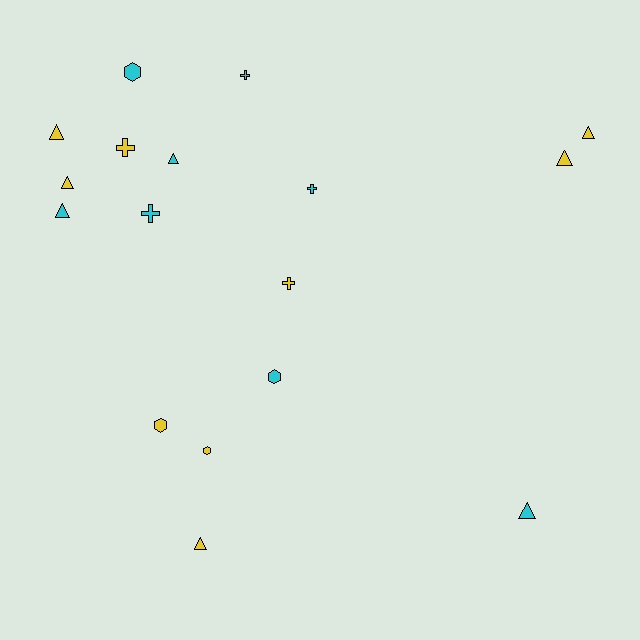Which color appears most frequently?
Yellow, with 9 objects.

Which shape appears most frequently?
Triangle, with 8 objects.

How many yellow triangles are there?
There are 5 yellow triangles.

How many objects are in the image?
There are 17 objects.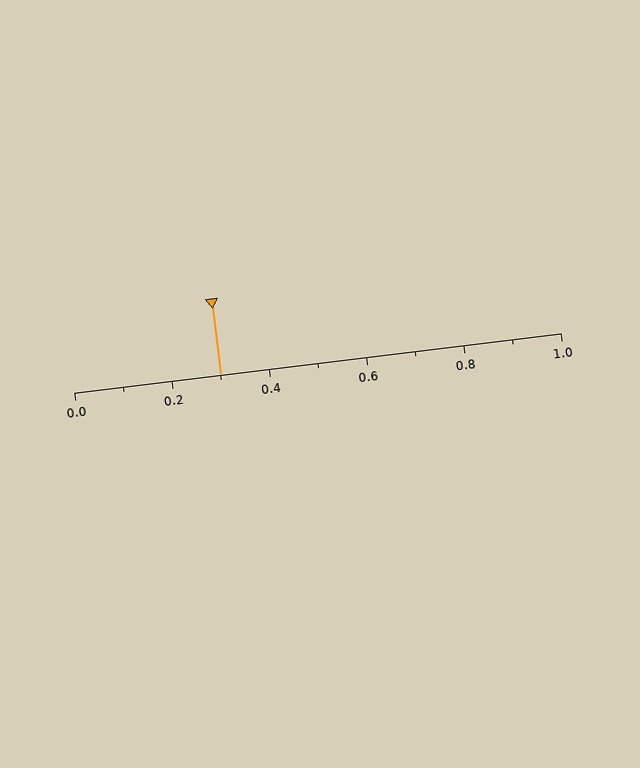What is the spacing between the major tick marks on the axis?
The major ticks are spaced 0.2 apart.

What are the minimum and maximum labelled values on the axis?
The axis runs from 0.0 to 1.0.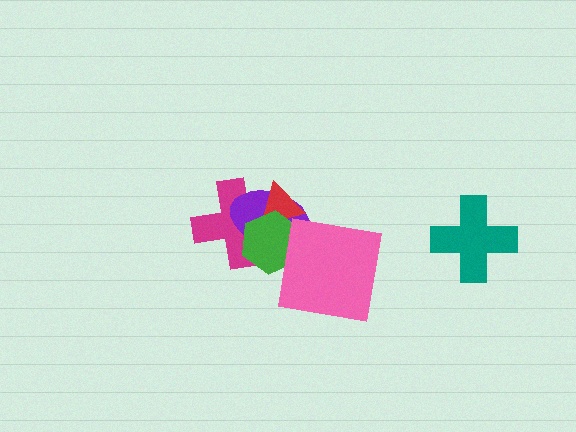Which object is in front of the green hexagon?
The pink square is in front of the green hexagon.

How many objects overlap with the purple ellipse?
3 objects overlap with the purple ellipse.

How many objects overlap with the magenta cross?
3 objects overlap with the magenta cross.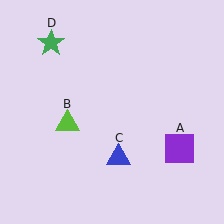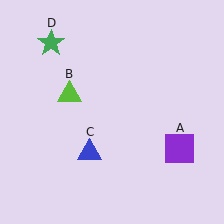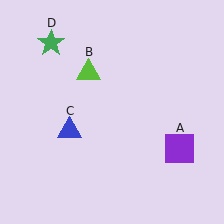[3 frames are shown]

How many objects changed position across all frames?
2 objects changed position: lime triangle (object B), blue triangle (object C).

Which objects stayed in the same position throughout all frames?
Purple square (object A) and green star (object D) remained stationary.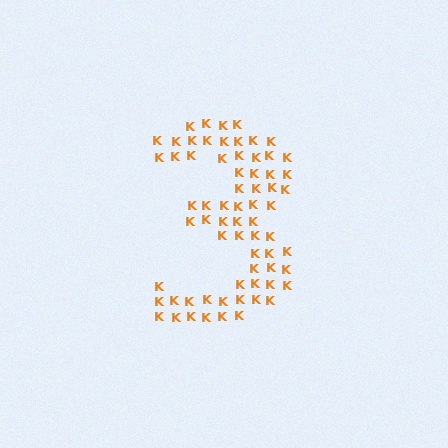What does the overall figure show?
The overall figure shows the digit 3.